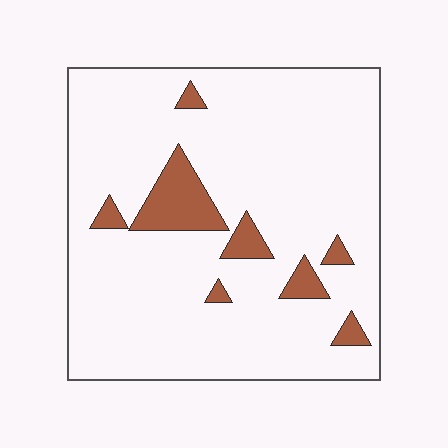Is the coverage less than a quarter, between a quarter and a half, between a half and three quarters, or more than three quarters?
Less than a quarter.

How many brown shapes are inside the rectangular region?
8.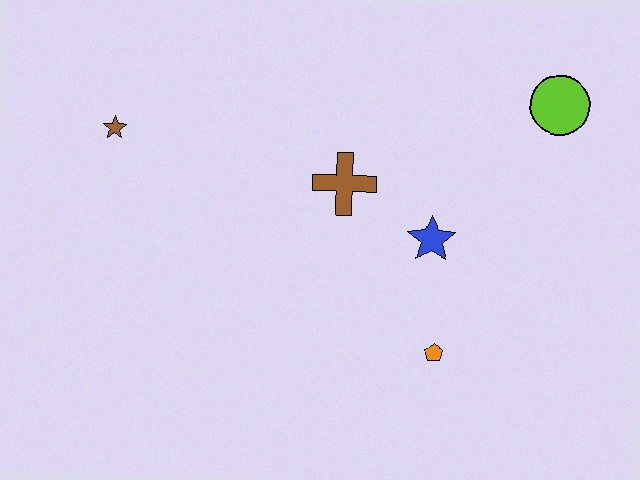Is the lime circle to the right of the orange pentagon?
Yes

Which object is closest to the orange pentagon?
The blue star is closest to the orange pentagon.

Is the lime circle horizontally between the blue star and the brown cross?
No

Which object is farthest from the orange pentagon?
The brown star is farthest from the orange pentagon.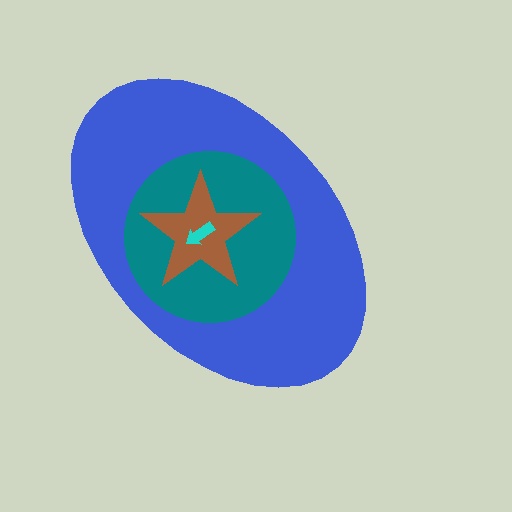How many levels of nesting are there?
4.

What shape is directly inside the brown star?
The cyan arrow.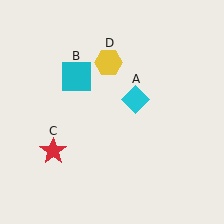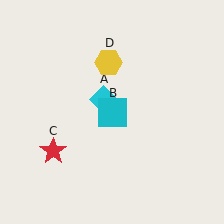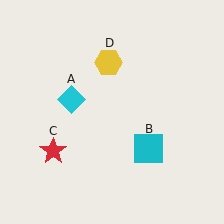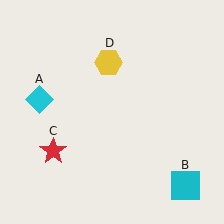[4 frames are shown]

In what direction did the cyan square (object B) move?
The cyan square (object B) moved down and to the right.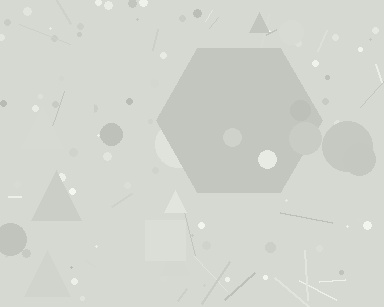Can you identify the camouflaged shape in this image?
The camouflaged shape is a hexagon.